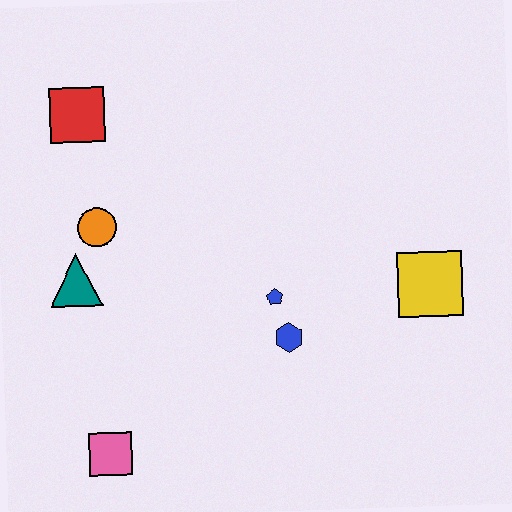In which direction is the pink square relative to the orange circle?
The pink square is below the orange circle.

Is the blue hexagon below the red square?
Yes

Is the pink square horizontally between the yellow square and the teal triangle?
Yes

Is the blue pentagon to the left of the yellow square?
Yes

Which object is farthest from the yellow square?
The red square is farthest from the yellow square.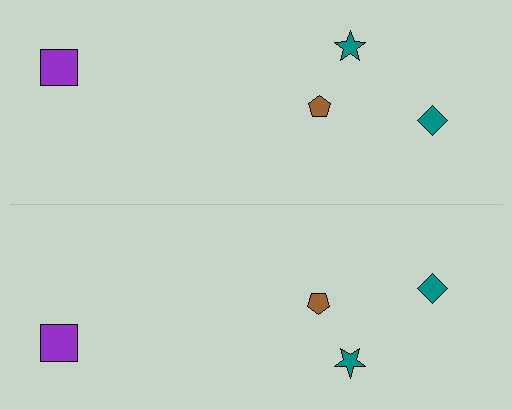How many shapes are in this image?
There are 8 shapes in this image.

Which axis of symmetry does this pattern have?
The pattern has a horizontal axis of symmetry running through the center of the image.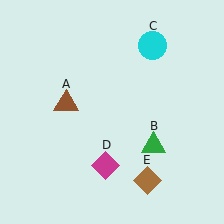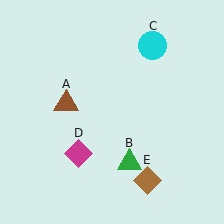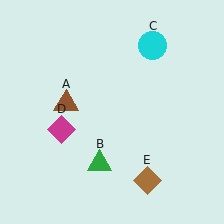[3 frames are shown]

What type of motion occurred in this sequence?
The green triangle (object B), magenta diamond (object D) rotated clockwise around the center of the scene.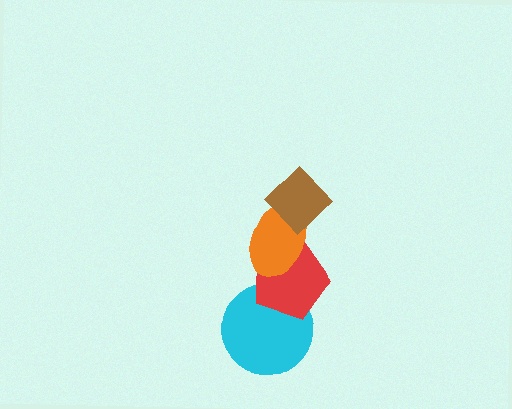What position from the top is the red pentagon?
The red pentagon is 3rd from the top.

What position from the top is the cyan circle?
The cyan circle is 4th from the top.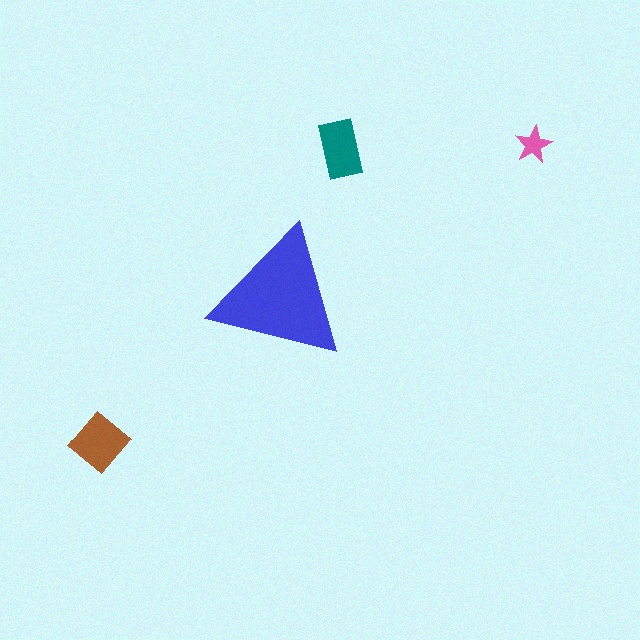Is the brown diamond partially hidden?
No, the brown diamond is fully visible.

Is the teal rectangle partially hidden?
No, the teal rectangle is fully visible.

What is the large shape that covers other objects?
A blue triangle.